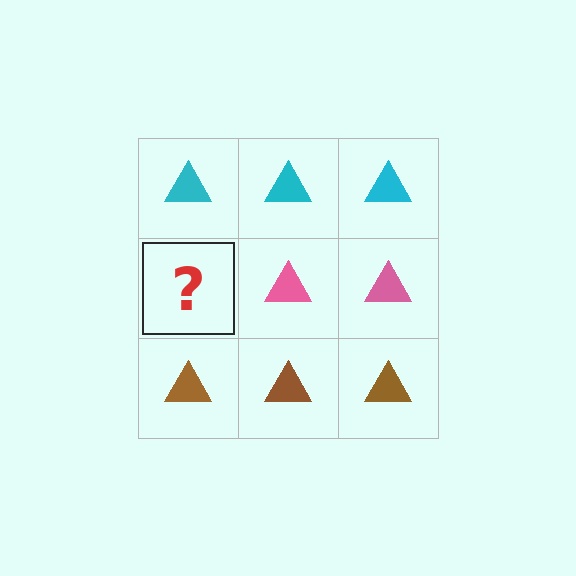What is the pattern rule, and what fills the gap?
The rule is that each row has a consistent color. The gap should be filled with a pink triangle.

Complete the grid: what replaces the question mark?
The question mark should be replaced with a pink triangle.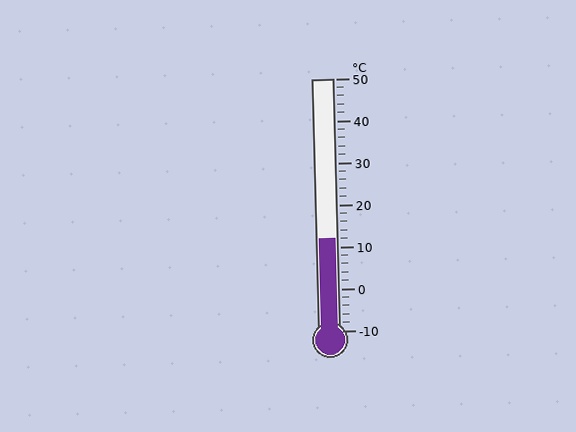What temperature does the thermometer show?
The thermometer shows approximately 12°C.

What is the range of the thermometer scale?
The thermometer scale ranges from -10°C to 50°C.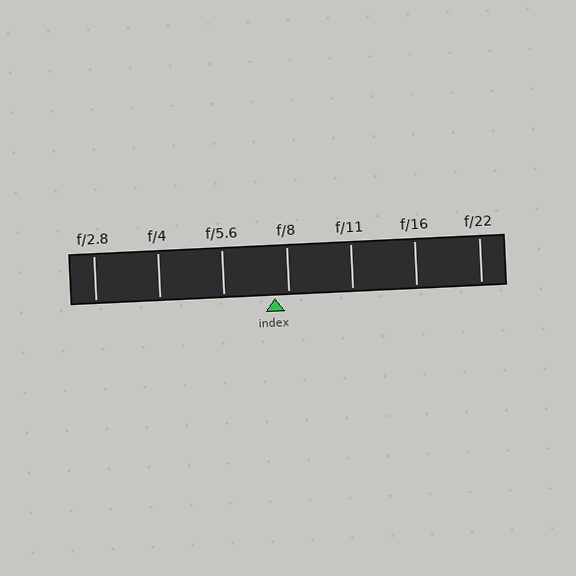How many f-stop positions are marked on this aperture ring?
There are 7 f-stop positions marked.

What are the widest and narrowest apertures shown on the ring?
The widest aperture shown is f/2.8 and the narrowest is f/22.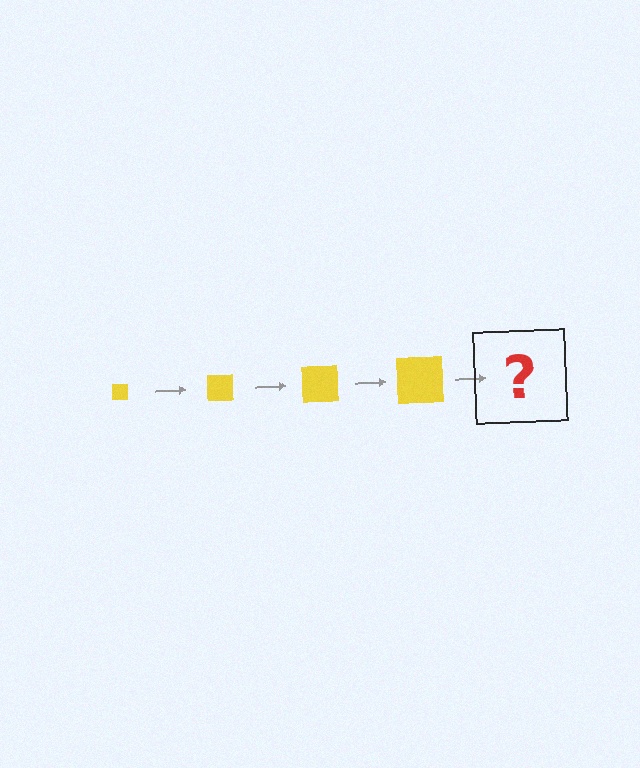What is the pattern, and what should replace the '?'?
The pattern is that the square gets progressively larger each step. The '?' should be a yellow square, larger than the previous one.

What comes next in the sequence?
The next element should be a yellow square, larger than the previous one.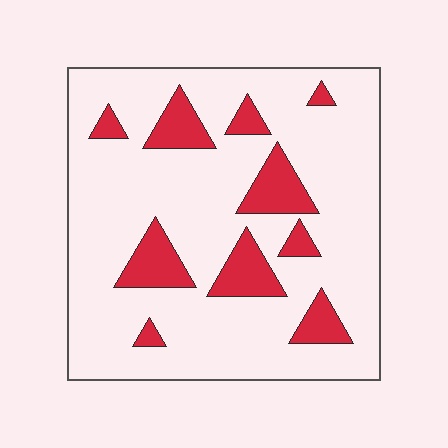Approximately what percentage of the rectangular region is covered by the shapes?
Approximately 15%.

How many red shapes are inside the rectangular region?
10.